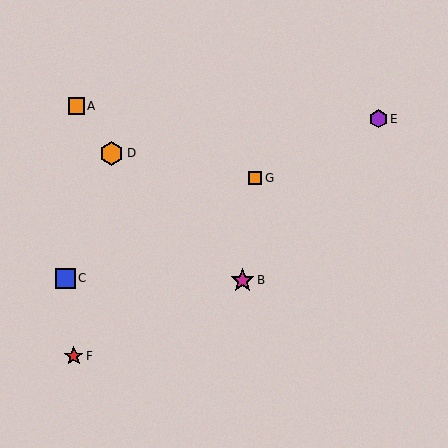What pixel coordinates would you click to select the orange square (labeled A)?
Click at (76, 106) to select the orange square A.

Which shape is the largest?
The magenta star (labeled B) is the largest.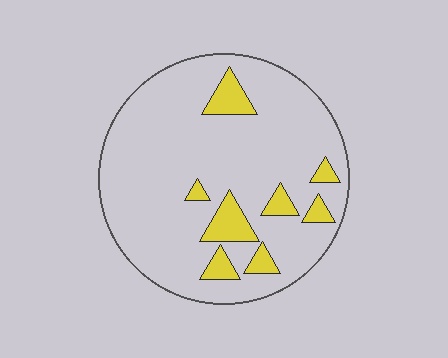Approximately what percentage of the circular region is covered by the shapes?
Approximately 15%.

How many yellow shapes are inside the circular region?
8.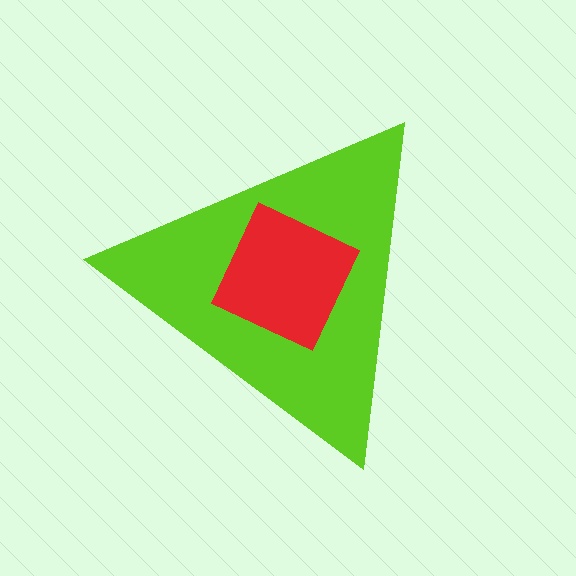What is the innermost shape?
The red square.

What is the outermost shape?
The lime triangle.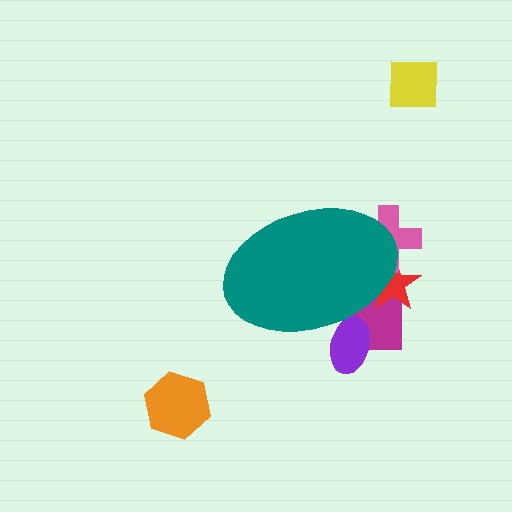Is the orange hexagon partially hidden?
No, the orange hexagon is fully visible.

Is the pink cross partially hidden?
Yes, the pink cross is partially hidden behind the teal ellipse.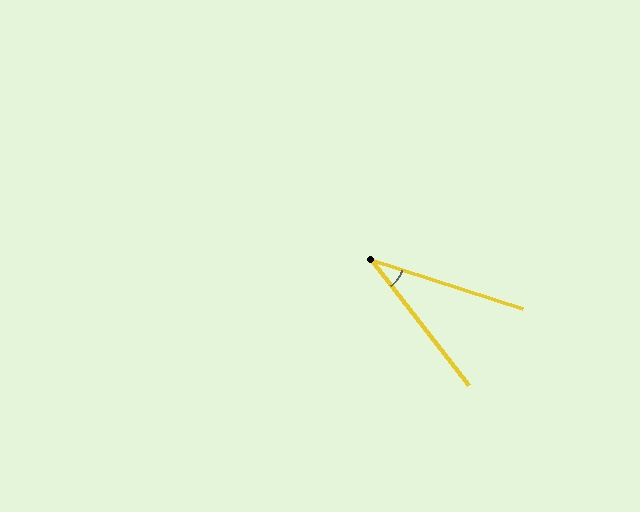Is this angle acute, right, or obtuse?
It is acute.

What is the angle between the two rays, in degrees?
Approximately 34 degrees.